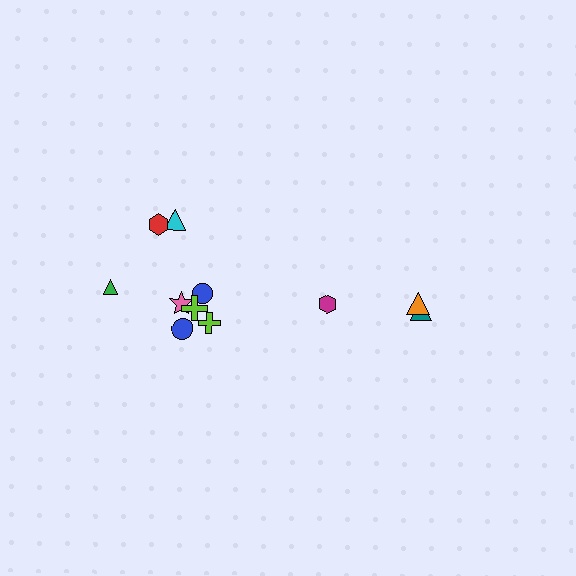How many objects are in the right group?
There are 3 objects.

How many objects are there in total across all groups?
There are 11 objects.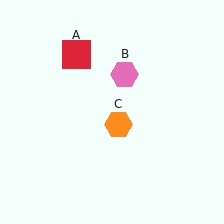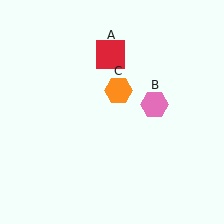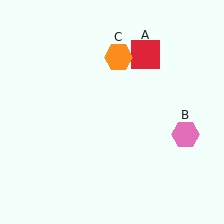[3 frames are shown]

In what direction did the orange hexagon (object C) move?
The orange hexagon (object C) moved up.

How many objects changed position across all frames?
3 objects changed position: red square (object A), pink hexagon (object B), orange hexagon (object C).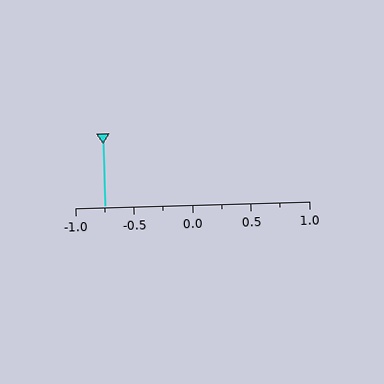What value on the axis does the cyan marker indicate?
The marker indicates approximately -0.75.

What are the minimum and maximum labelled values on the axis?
The axis runs from -1.0 to 1.0.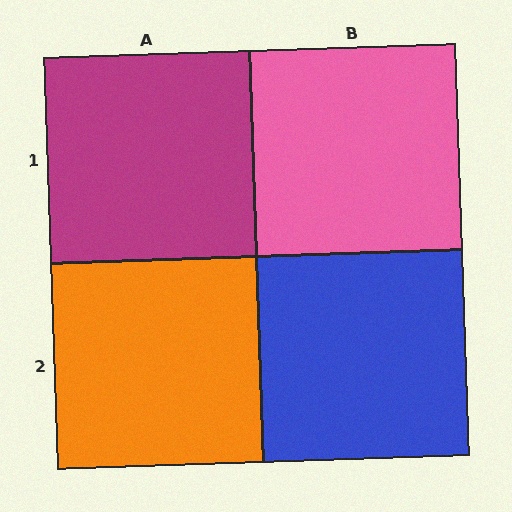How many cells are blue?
1 cell is blue.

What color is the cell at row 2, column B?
Blue.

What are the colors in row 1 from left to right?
Magenta, pink.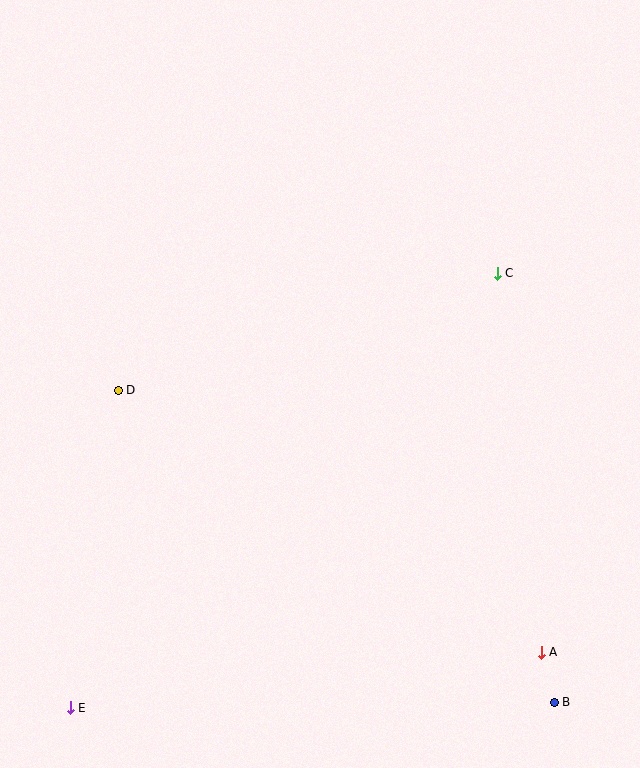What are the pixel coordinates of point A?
Point A is at (541, 652).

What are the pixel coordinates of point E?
Point E is at (70, 708).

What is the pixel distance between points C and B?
The distance between C and B is 433 pixels.